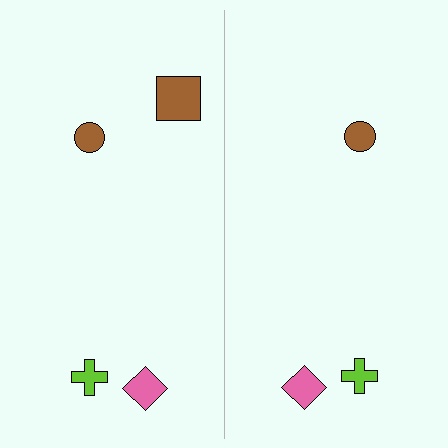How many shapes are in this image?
There are 7 shapes in this image.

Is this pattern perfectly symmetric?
No, the pattern is not perfectly symmetric. A brown square is missing from the right side.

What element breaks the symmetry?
A brown square is missing from the right side.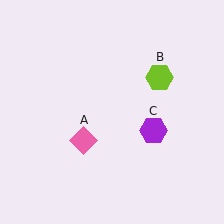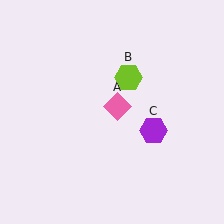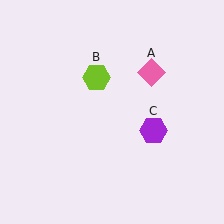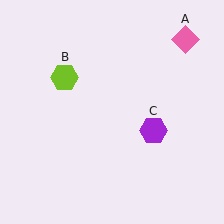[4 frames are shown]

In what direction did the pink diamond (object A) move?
The pink diamond (object A) moved up and to the right.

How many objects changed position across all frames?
2 objects changed position: pink diamond (object A), lime hexagon (object B).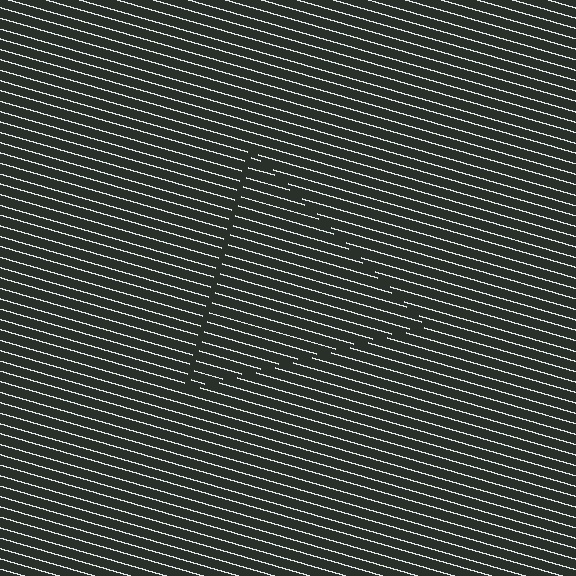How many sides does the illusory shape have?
3 sides — the line-ends trace a triangle.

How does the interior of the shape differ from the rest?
The interior of the shape contains the same grating, shifted by half a period — the contour is defined by the phase discontinuity where line-ends from the inner and outer gratings abut.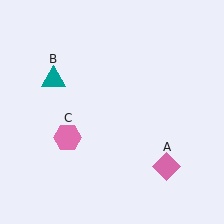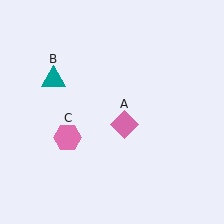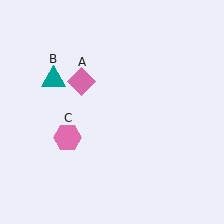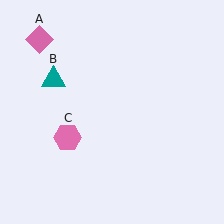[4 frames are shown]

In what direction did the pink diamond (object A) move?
The pink diamond (object A) moved up and to the left.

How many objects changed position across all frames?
1 object changed position: pink diamond (object A).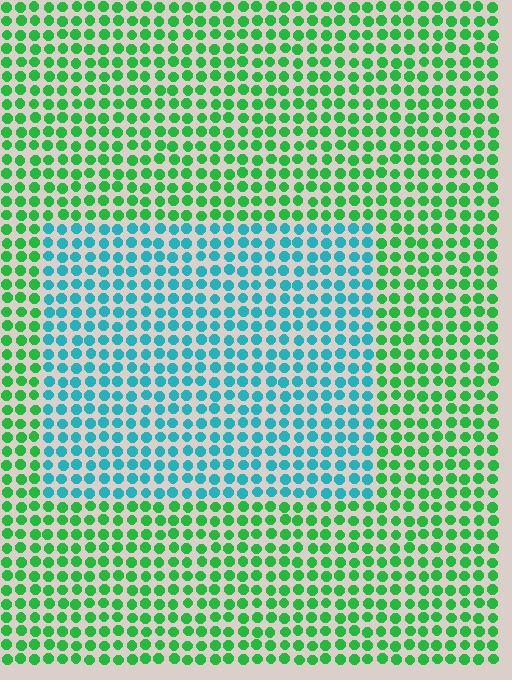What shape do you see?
I see a rectangle.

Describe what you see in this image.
The image is filled with small green elements in a uniform arrangement. A rectangle-shaped region is visible where the elements are tinted to a slightly different hue, forming a subtle color boundary.